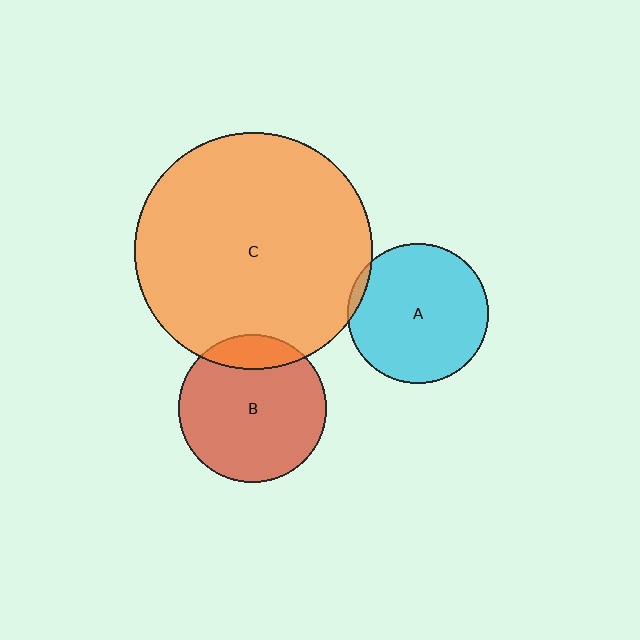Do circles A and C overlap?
Yes.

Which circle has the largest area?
Circle C (orange).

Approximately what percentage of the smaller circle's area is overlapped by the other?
Approximately 5%.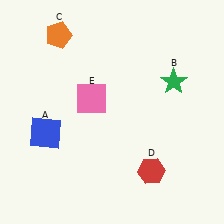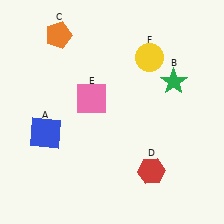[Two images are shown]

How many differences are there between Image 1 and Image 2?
There is 1 difference between the two images.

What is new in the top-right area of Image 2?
A yellow circle (F) was added in the top-right area of Image 2.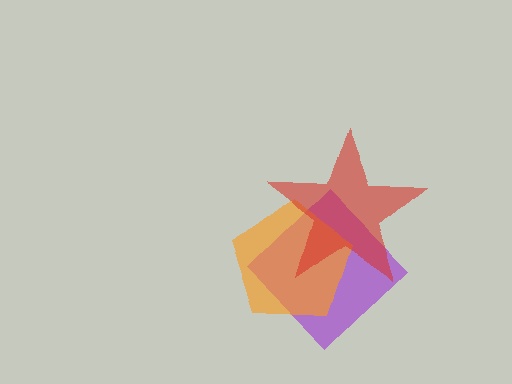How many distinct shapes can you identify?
There are 3 distinct shapes: a purple diamond, an orange pentagon, a red star.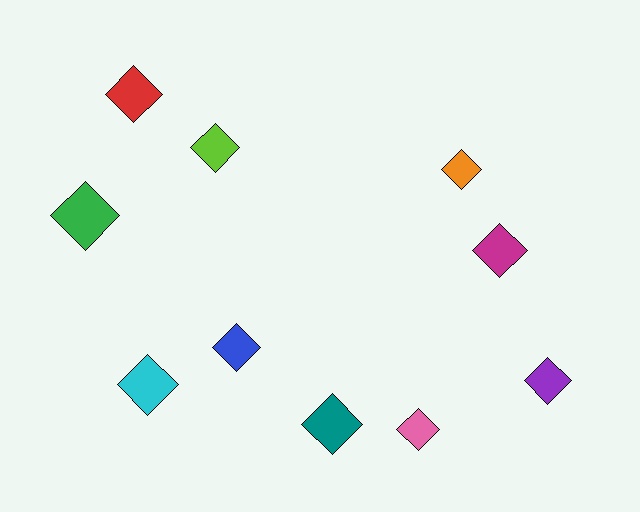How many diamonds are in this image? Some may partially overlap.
There are 10 diamonds.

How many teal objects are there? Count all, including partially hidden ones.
There is 1 teal object.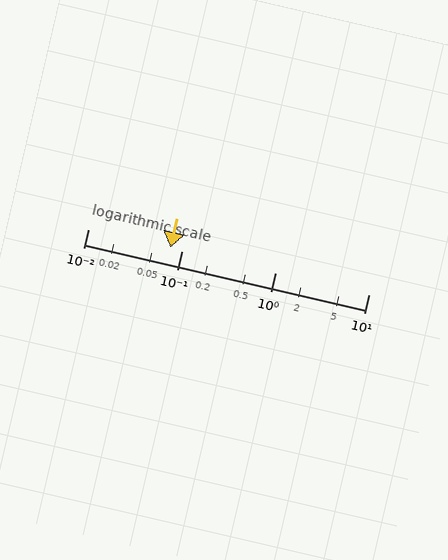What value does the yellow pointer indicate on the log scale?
The pointer indicates approximately 0.076.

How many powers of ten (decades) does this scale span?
The scale spans 3 decades, from 0.01 to 10.